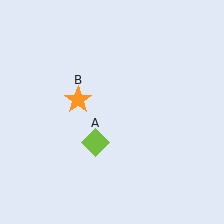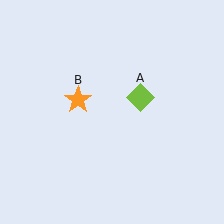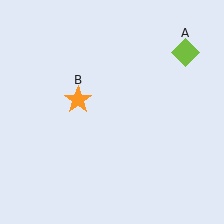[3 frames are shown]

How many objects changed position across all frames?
1 object changed position: lime diamond (object A).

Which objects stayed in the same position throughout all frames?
Orange star (object B) remained stationary.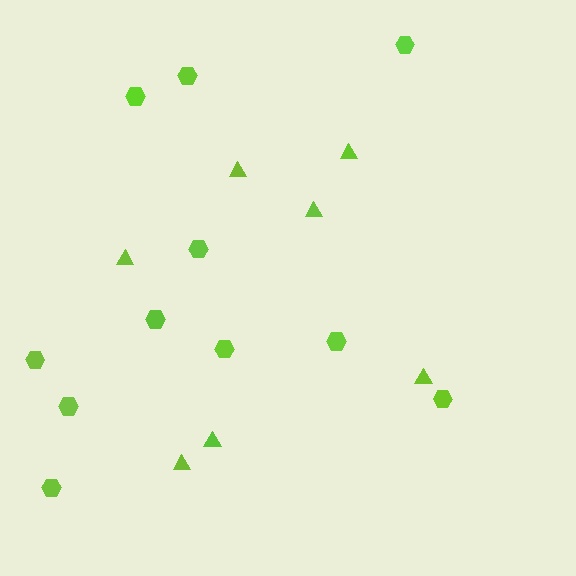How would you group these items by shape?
There are 2 groups: one group of triangles (7) and one group of hexagons (11).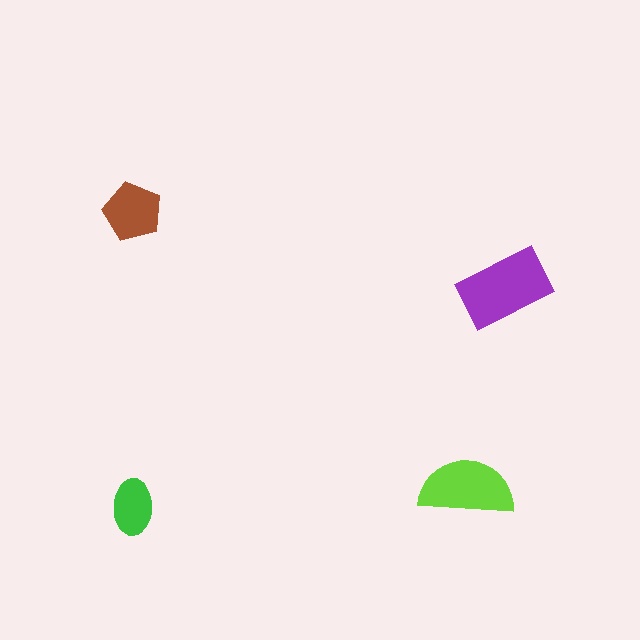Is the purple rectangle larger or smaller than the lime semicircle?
Larger.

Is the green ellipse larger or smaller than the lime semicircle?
Smaller.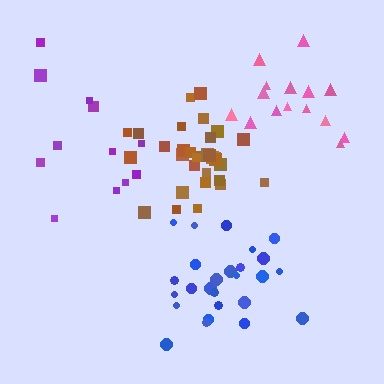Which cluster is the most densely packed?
Brown.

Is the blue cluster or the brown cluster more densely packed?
Brown.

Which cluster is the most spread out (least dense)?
Purple.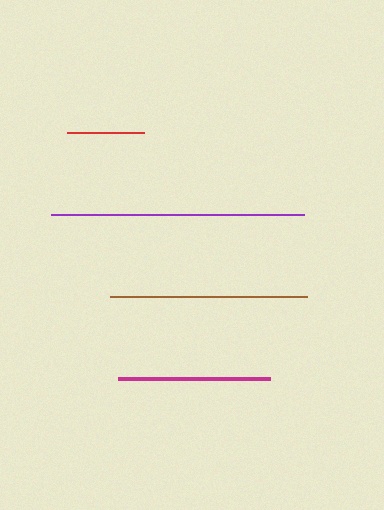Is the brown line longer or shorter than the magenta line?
The brown line is longer than the magenta line.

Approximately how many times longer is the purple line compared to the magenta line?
The purple line is approximately 1.7 times the length of the magenta line.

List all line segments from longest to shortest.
From longest to shortest: purple, brown, magenta, red.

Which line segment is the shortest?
The red line is the shortest at approximately 77 pixels.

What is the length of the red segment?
The red segment is approximately 77 pixels long.